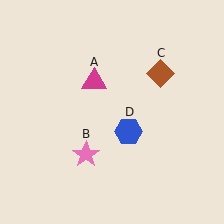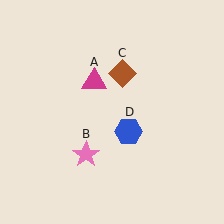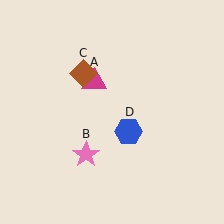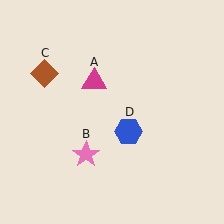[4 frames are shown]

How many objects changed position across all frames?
1 object changed position: brown diamond (object C).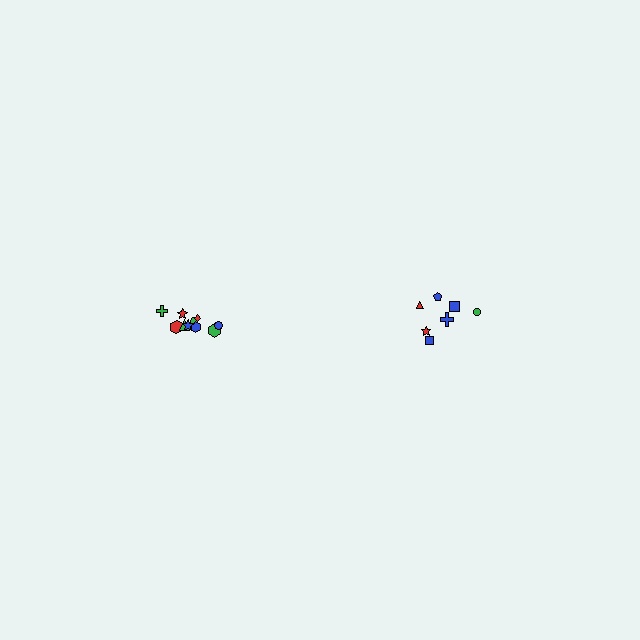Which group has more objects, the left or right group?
The left group.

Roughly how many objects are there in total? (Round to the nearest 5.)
Roughly 15 objects in total.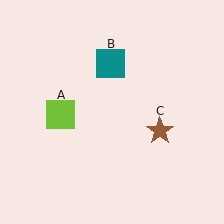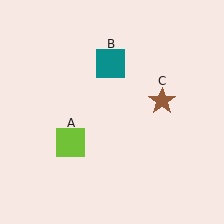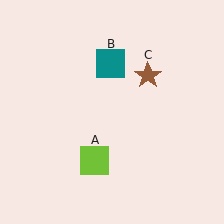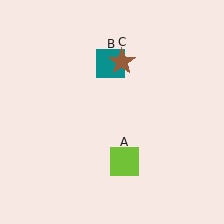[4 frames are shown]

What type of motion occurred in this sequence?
The lime square (object A), brown star (object C) rotated counterclockwise around the center of the scene.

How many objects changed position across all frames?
2 objects changed position: lime square (object A), brown star (object C).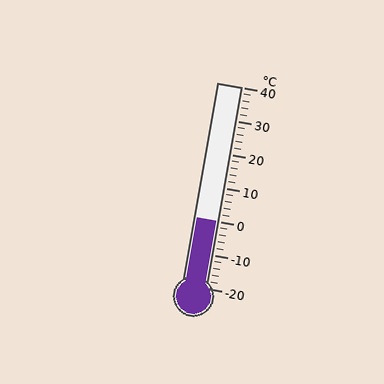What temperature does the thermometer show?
The thermometer shows approximately 0°C.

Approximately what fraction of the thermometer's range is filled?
The thermometer is filled to approximately 35% of its range.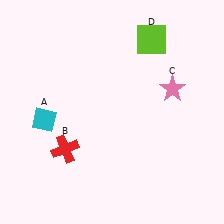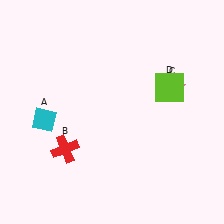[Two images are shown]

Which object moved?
The lime square (D) moved down.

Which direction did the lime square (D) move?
The lime square (D) moved down.